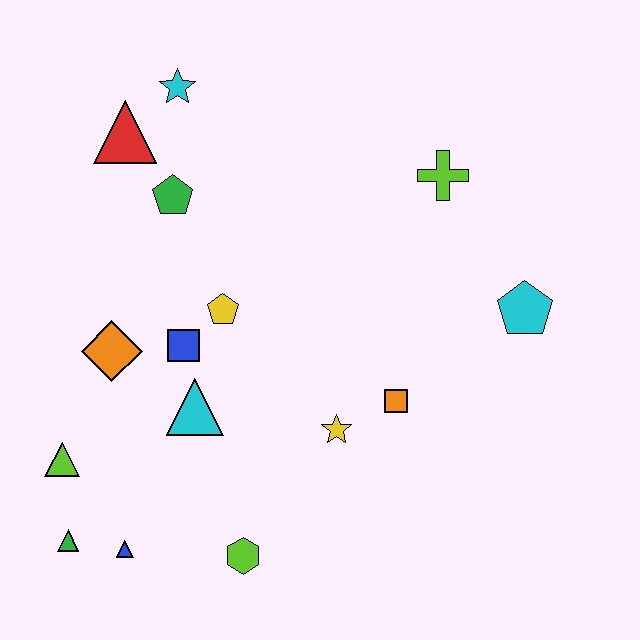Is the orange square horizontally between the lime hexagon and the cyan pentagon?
Yes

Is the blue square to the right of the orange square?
No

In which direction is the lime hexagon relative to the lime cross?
The lime hexagon is below the lime cross.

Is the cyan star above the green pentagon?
Yes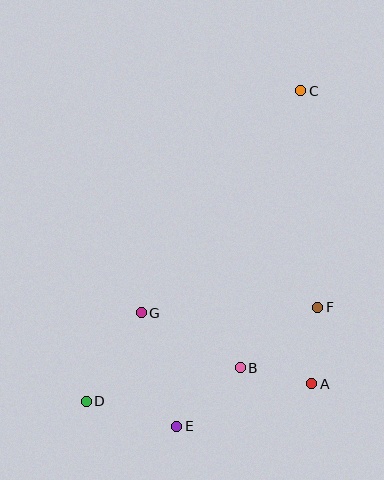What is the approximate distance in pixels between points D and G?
The distance between D and G is approximately 104 pixels.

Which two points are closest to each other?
Points A and B are closest to each other.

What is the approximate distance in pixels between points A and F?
The distance between A and F is approximately 77 pixels.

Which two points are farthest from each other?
Points C and D are farthest from each other.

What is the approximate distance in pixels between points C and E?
The distance between C and E is approximately 358 pixels.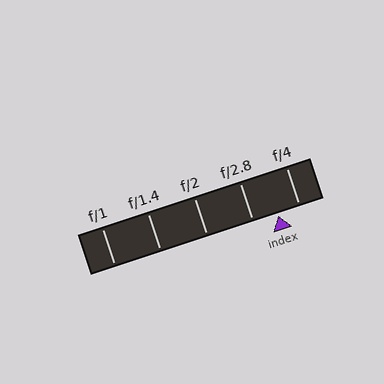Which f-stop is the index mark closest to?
The index mark is closest to f/4.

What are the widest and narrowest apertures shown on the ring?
The widest aperture shown is f/1 and the narrowest is f/4.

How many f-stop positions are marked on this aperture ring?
There are 5 f-stop positions marked.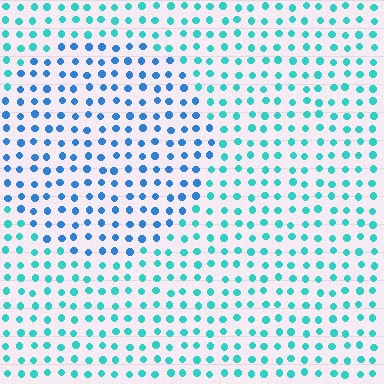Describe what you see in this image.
The image is filled with small cyan elements in a uniform arrangement. A circle-shaped region is visible where the elements are tinted to a slightly different hue, forming a subtle color boundary.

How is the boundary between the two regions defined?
The boundary is defined purely by a slight shift in hue (about 35 degrees). Spacing, size, and orientation are identical on both sides.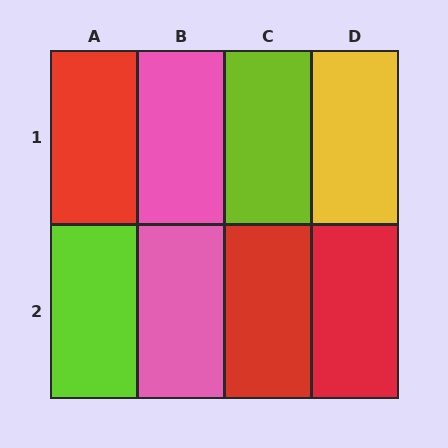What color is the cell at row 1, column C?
Lime.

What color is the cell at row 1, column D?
Yellow.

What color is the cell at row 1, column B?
Pink.